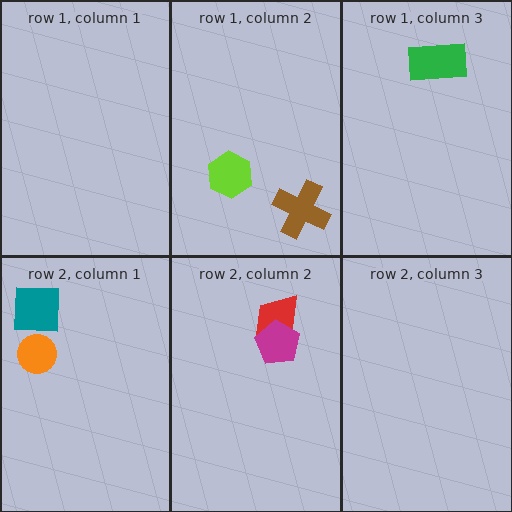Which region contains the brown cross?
The row 1, column 2 region.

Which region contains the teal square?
The row 2, column 1 region.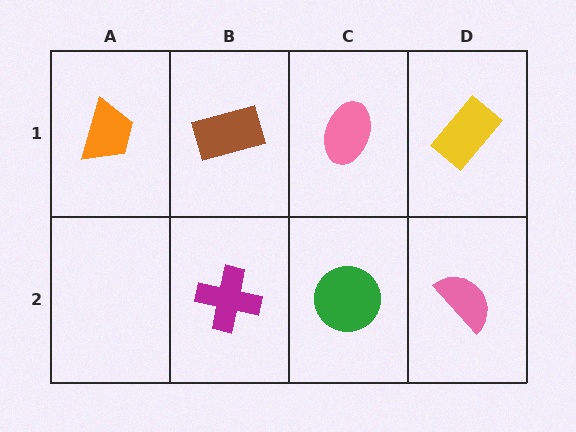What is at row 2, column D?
A pink semicircle.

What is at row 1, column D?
A yellow rectangle.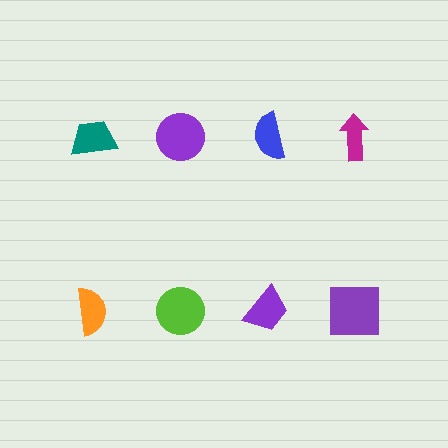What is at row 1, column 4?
A magenta arrow.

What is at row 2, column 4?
A purple square.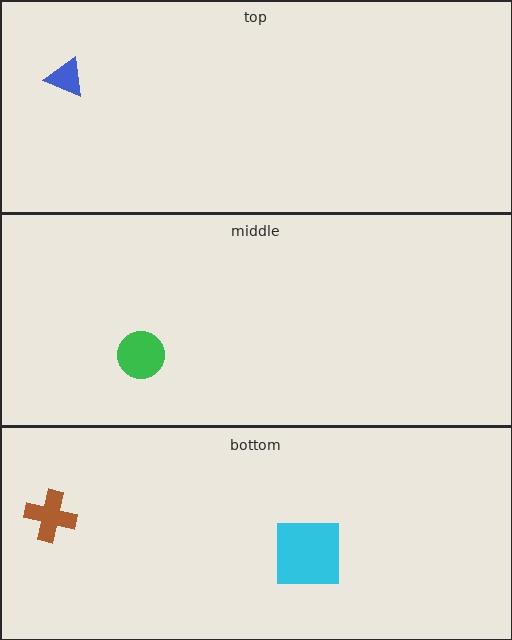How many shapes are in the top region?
1.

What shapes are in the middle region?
The green circle.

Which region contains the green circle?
The middle region.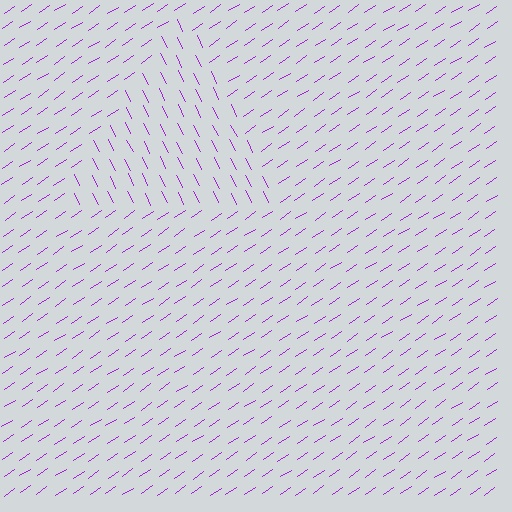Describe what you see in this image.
The image is filled with small purple line segments. A triangle region in the image has lines oriented differently from the surrounding lines, creating a visible texture boundary.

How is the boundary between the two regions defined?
The boundary is defined purely by a change in line orientation (approximately 82 degrees difference). All lines are the same color and thickness.